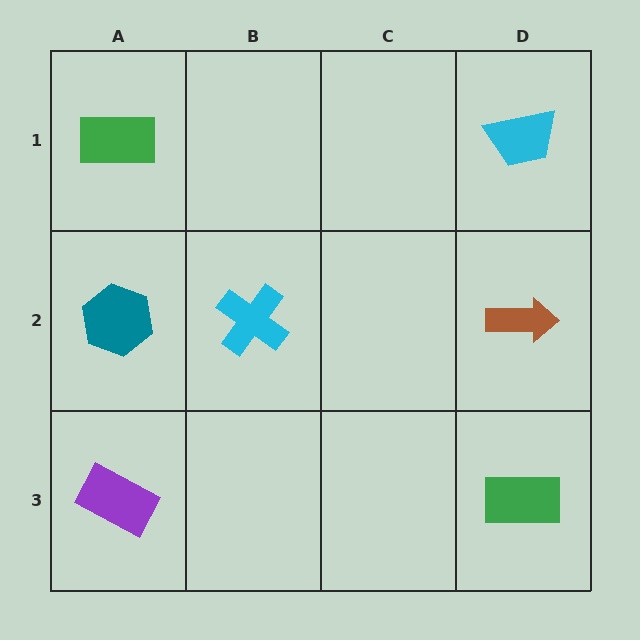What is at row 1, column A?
A green rectangle.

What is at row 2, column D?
A brown arrow.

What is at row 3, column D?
A green rectangle.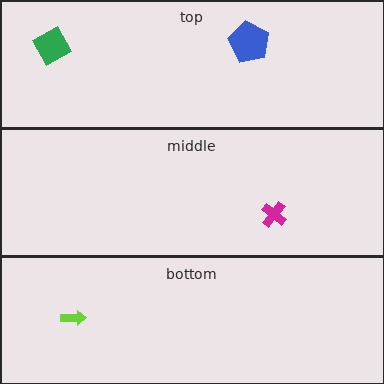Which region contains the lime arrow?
The bottom region.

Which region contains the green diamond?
The top region.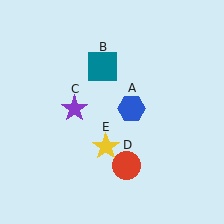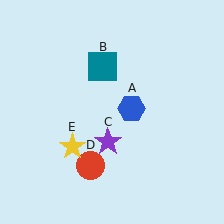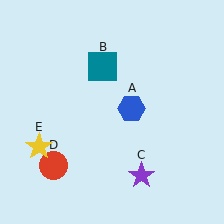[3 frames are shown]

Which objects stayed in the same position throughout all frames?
Blue hexagon (object A) and teal square (object B) remained stationary.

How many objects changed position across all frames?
3 objects changed position: purple star (object C), red circle (object D), yellow star (object E).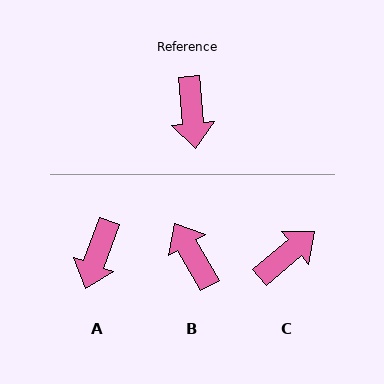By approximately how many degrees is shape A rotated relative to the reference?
Approximately 25 degrees clockwise.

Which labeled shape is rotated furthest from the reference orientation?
B, about 155 degrees away.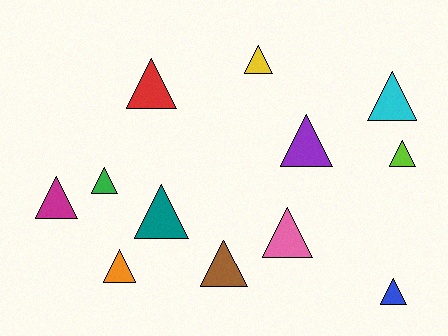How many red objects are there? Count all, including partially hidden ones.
There is 1 red object.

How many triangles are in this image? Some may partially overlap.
There are 12 triangles.